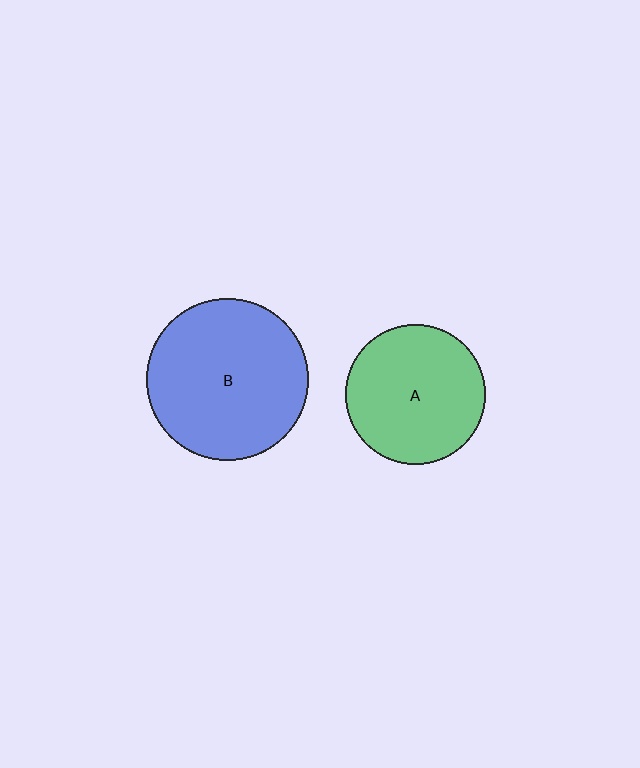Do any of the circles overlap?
No, none of the circles overlap.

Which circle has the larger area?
Circle B (blue).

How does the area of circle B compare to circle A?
Approximately 1.3 times.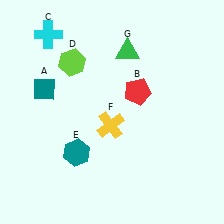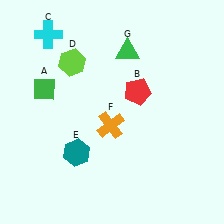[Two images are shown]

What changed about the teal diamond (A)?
In Image 1, A is teal. In Image 2, it changed to green.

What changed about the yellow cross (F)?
In Image 1, F is yellow. In Image 2, it changed to orange.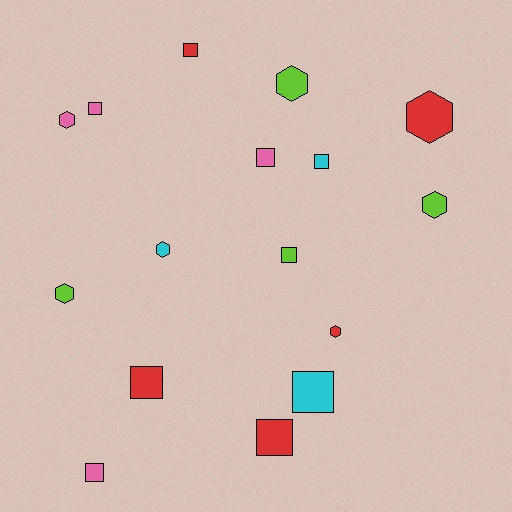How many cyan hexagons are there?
There is 1 cyan hexagon.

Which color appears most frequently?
Red, with 5 objects.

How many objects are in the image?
There are 16 objects.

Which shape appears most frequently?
Square, with 9 objects.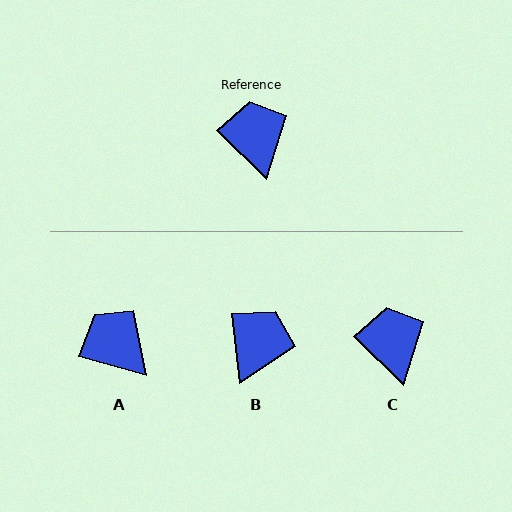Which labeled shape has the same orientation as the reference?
C.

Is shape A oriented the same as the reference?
No, it is off by about 28 degrees.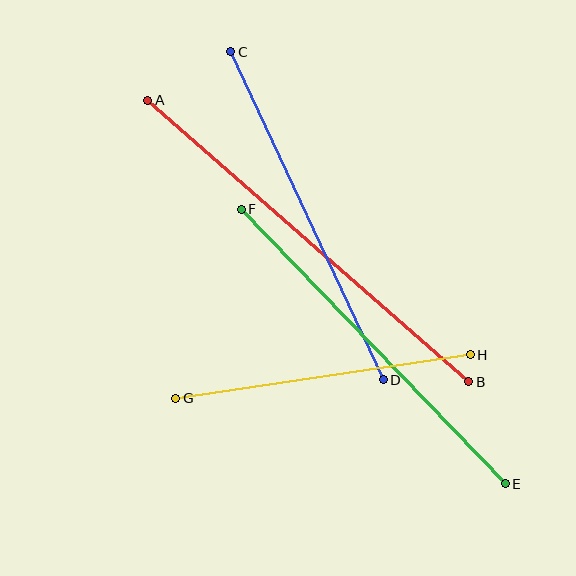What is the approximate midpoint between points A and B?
The midpoint is at approximately (308, 241) pixels.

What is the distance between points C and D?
The distance is approximately 362 pixels.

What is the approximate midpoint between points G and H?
The midpoint is at approximately (323, 377) pixels.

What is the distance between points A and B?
The distance is approximately 427 pixels.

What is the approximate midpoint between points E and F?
The midpoint is at approximately (373, 347) pixels.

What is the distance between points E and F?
The distance is approximately 381 pixels.